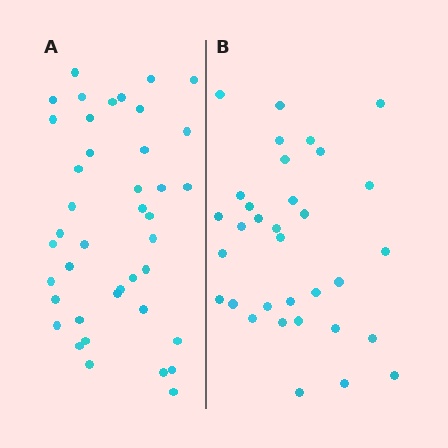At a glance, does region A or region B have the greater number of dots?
Region A (the left region) has more dots.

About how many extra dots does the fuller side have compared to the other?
Region A has roughly 8 or so more dots than region B.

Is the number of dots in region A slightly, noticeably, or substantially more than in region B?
Region A has only slightly more — the two regions are fairly close. The ratio is roughly 1.2 to 1.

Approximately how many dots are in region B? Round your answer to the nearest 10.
About 30 dots. (The exact count is 33, which rounds to 30.)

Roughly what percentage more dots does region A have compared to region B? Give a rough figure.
About 25% more.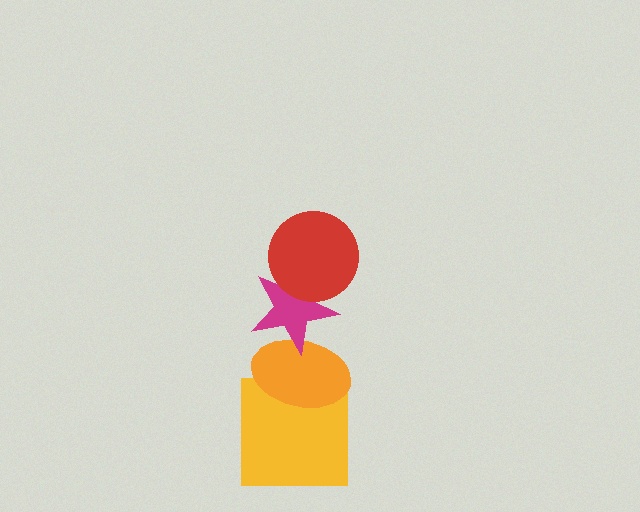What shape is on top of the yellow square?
The orange ellipse is on top of the yellow square.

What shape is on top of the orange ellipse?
The magenta star is on top of the orange ellipse.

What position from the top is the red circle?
The red circle is 1st from the top.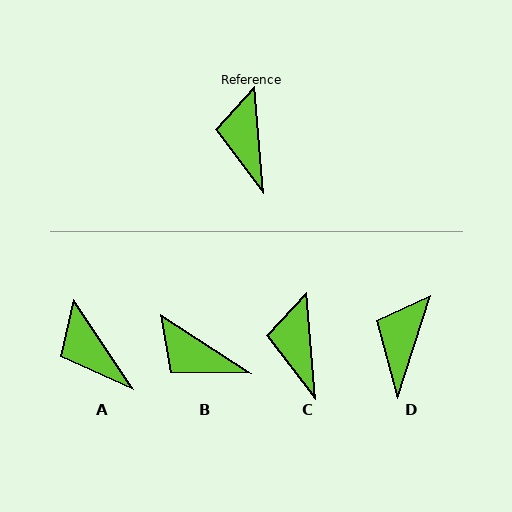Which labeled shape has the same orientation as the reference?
C.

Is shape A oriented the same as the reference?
No, it is off by about 29 degrees.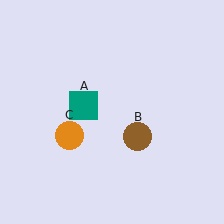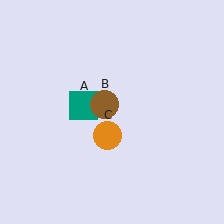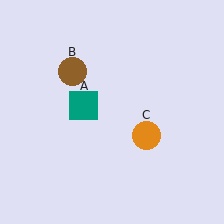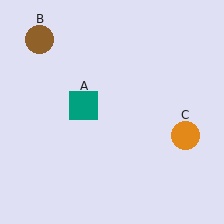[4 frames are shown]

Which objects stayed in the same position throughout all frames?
Teal square (object A) remained stationary.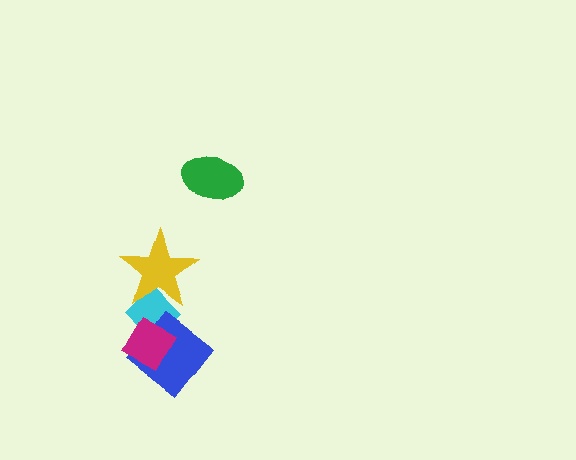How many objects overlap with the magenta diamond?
2 objects overlap with the magenta diamond.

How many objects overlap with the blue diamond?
2 objects overlap with the blue diamond.